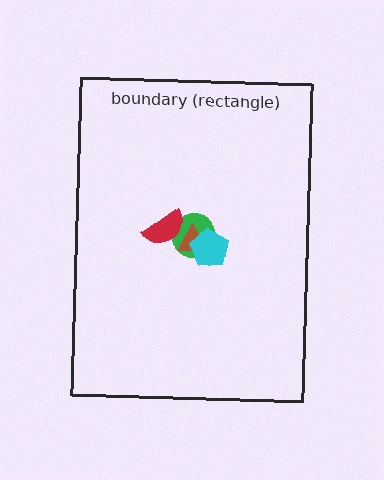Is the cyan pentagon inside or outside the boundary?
Inside.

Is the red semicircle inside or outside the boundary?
Inside.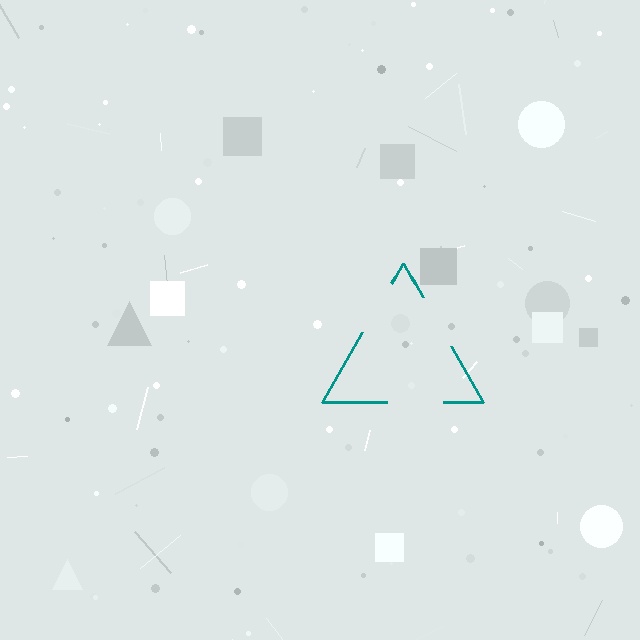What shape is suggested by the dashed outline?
The dashed outline suggests a triangle.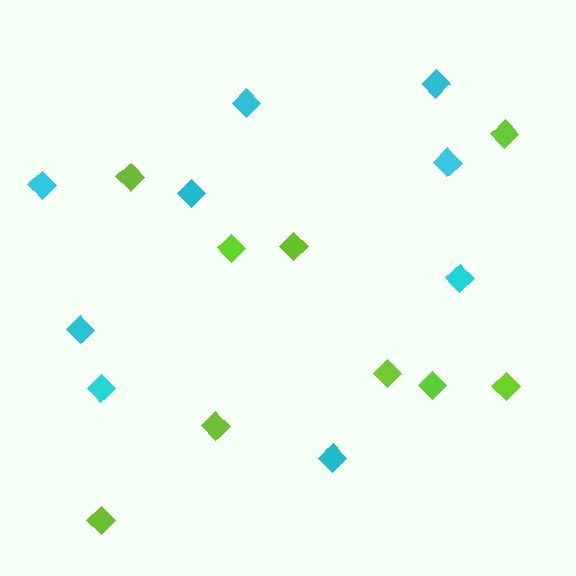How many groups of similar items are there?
There are 2 groups: one group of cyan diamonds (9) and one group of lime diamonds (9).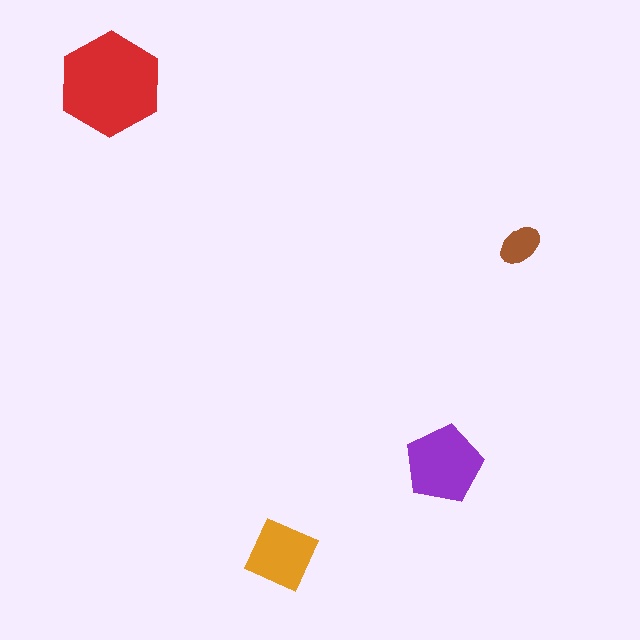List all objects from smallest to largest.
The brown ellipse, the orange diamond, the purple pentagon, the red hexagon.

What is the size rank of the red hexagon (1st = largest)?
1st.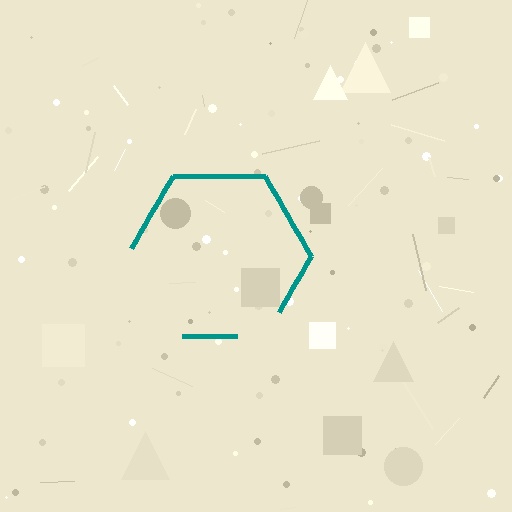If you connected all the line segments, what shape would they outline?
They would outline a hexagon.